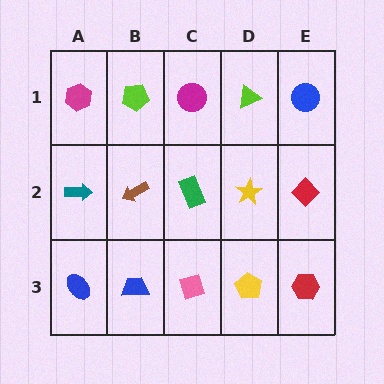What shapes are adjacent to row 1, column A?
A teal arrow (row 2, column A), a lime pentagon (row 1, column B).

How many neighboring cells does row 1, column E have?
2.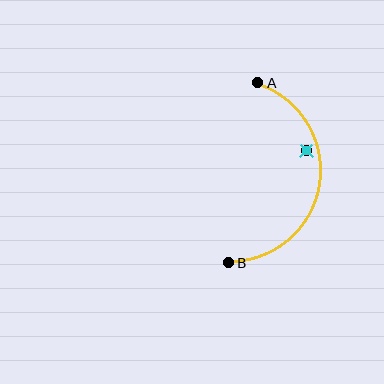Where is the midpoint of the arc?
The arc midpoint is the point on the curve farthest from the straight line joining A and B. It sits to the right of that line.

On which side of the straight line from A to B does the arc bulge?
The arc bulges to the right of the straight line connecting A and B.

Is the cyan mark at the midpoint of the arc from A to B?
No — the cyan mark does not lie on the arc at all. It sits slightly inside the curve.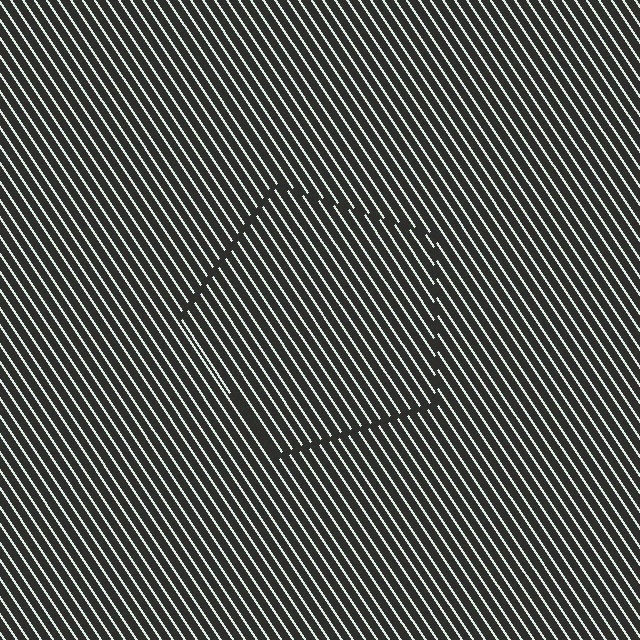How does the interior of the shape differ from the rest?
The interior of the shape contains the same grating, shifted by half a period — the contour is defined by the phase discontinuity where line-ends from the inner and outer gratings abut.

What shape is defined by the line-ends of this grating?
An illusory pentagon. The interior of the shape contains the same grating, shifted by half a period — the contour is defined by the phase discontinuity where line-ends from the inner and outer gratings abut.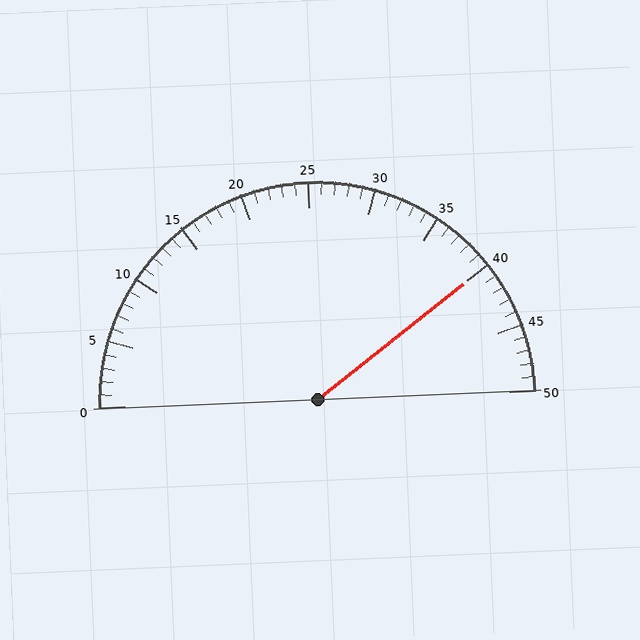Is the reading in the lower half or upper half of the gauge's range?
The reading is in the upper half of the range (0 to 50).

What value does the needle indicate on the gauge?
The needle indicates approximately 40.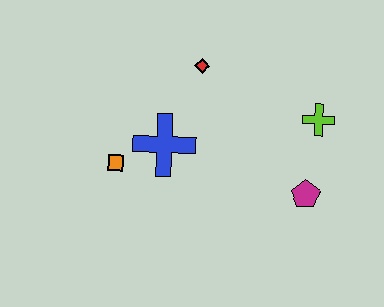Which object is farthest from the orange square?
The lime cross is farthest from the orange square.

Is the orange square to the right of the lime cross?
No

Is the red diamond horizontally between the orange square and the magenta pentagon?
Yes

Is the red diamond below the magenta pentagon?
No